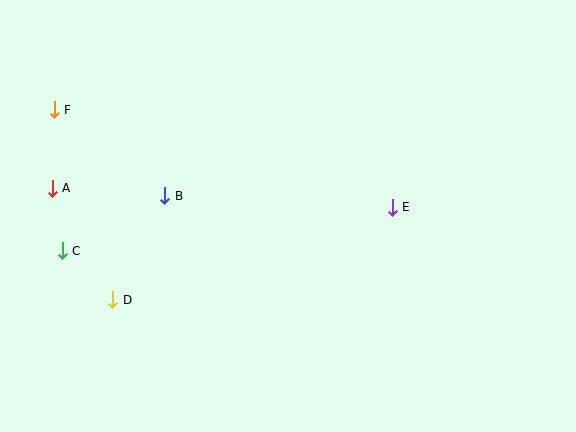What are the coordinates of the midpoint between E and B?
The midpoint between E and B is at (278, 201).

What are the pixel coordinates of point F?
Point F is at (54, 110).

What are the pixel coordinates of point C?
Point C is at (62, 251).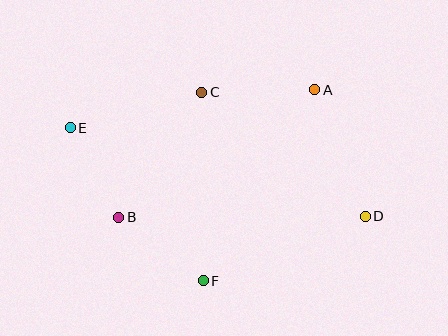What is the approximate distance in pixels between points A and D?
The distance between A and D is approximately 137 pixels.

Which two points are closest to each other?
Points B and E are closest to each other.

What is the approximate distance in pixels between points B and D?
The distance between B and D is approximately 247 pixels.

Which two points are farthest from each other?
Points D and E are farthest from each other.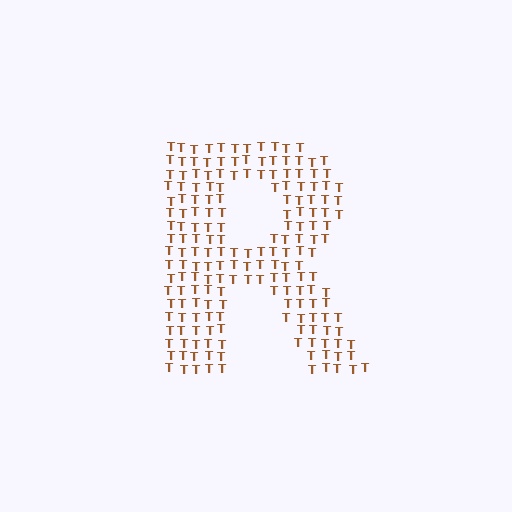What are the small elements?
The small elements are letter T's.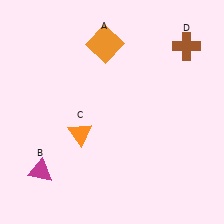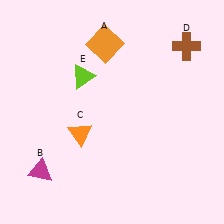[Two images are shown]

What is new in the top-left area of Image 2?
A lime triangle (E) was added in the top-left area of Image 2.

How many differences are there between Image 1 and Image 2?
There is 1 difference between the two images.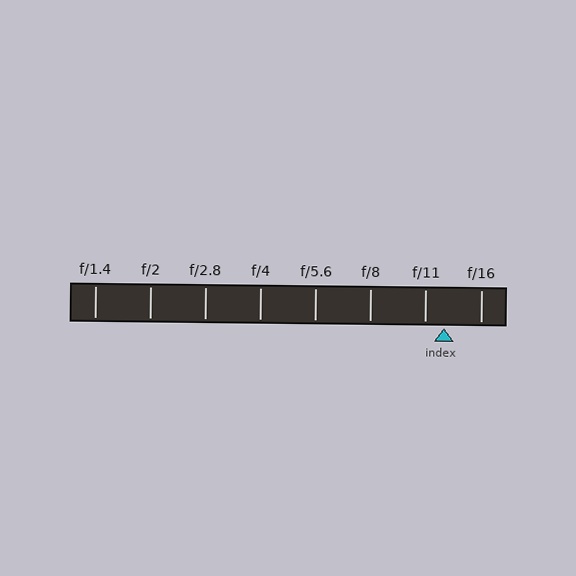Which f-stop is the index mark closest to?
The index mark is closest to f/11.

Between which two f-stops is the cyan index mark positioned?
The index mark is between f/11 and f/16.